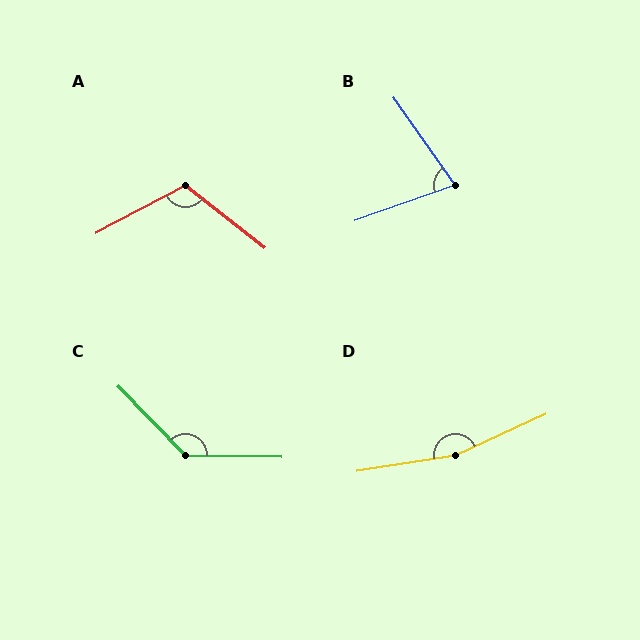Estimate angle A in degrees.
Approximately 114 degrees.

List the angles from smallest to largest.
B (74°), A (114°), C (135°), D (164°).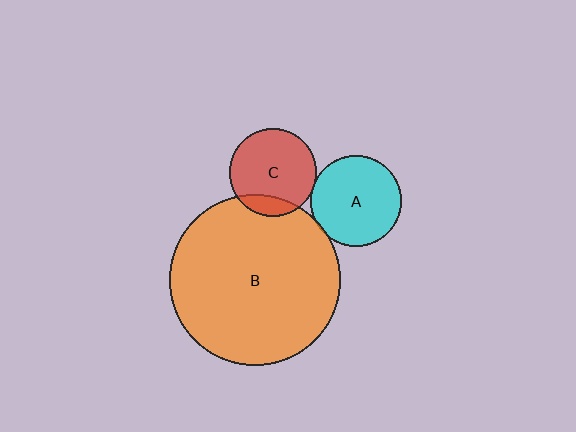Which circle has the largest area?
Circle B (orange).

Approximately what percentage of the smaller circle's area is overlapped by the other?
Approximately 5%.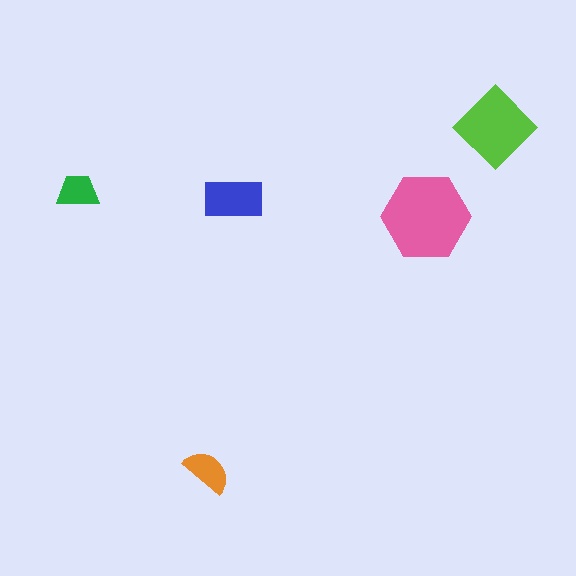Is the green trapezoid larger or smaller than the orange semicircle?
Smaller.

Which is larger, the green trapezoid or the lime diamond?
The lime diamond.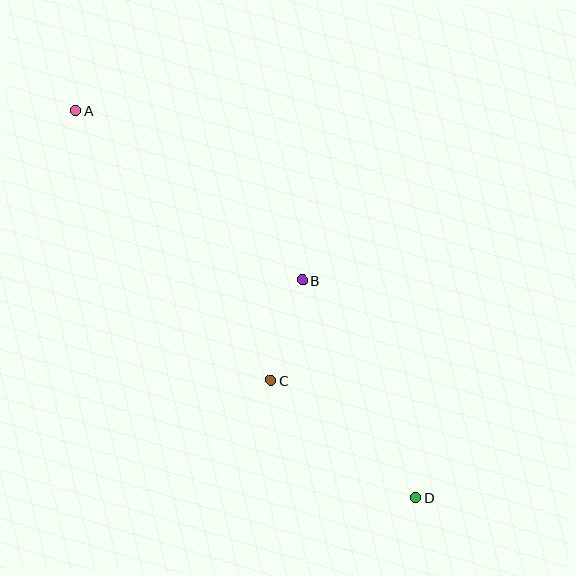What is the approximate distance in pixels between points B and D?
The distance between B and D is approximately 245 pixels.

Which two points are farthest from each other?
Points A and D are farthest from each other.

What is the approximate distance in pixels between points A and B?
The distance between A and B is approximately 283 pixels.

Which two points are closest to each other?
Points B and C are closest to each other.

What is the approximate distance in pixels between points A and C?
The distance between A and C is approximately 333 pixels.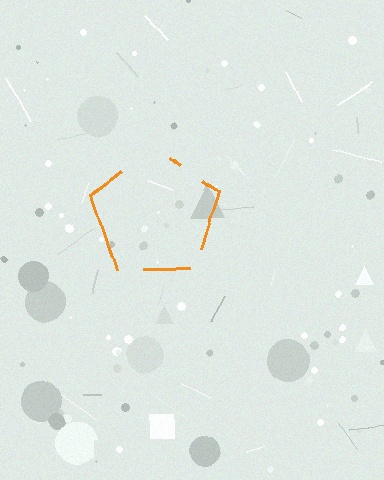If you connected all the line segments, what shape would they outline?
They would outline a pentagon.